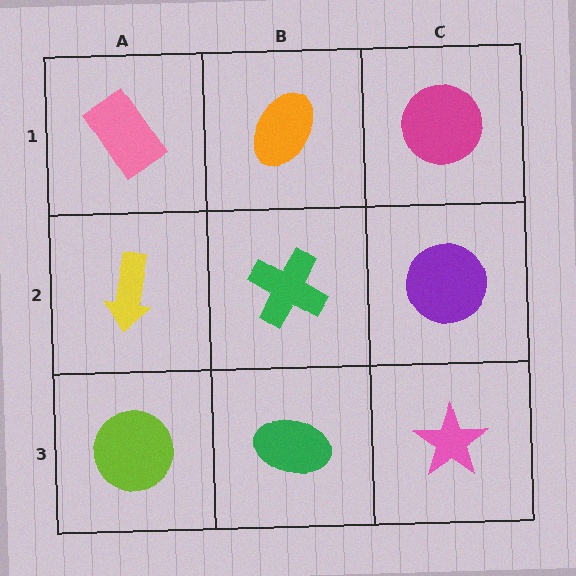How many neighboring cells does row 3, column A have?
2.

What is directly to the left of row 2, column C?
A green cross.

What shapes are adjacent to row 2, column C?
A magenta circle (row 1, column C), a pink star (row 3, column C), a green cross (row 2, column B).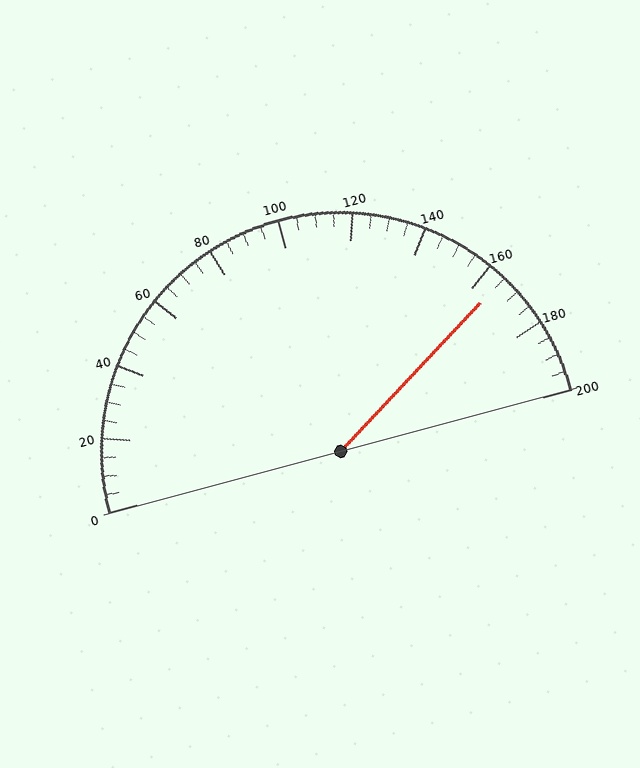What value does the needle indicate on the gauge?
The needle indicates approximately 165.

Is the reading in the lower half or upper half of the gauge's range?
The reading is in the upper half of the range (0 to 200).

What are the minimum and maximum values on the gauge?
The gauge ranges from 0 to 200.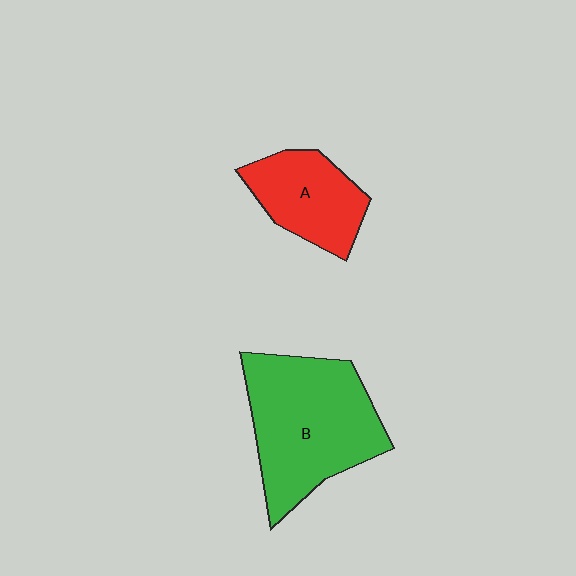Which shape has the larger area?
Shape B (green).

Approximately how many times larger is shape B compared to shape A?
Approximately 1.8 times.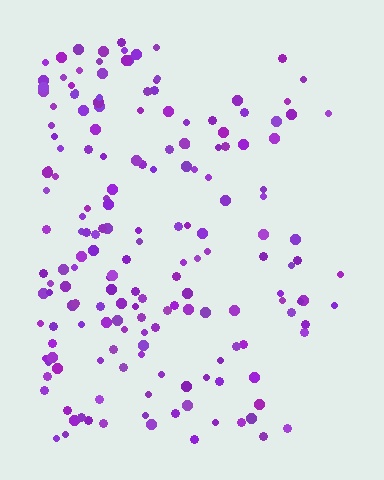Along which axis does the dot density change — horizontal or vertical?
Horizontal.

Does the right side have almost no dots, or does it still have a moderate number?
Still a moderate number, just noticeably fewer than the left.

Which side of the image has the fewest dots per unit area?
The right.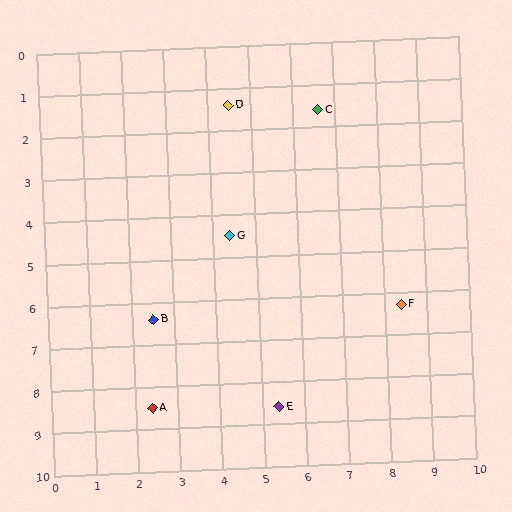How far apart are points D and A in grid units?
Points D and A are about 7.4 grid units apart.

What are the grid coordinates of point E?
Point E is at approximately (5.4, 8.6).